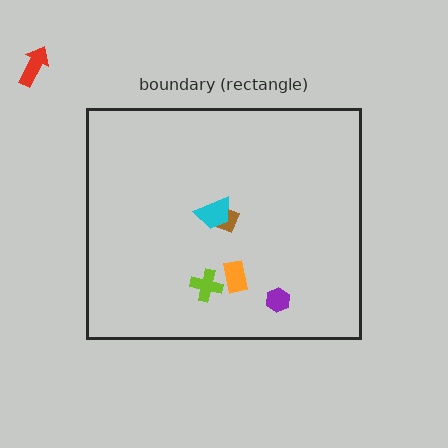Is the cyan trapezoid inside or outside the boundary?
Inside.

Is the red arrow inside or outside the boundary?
Outside.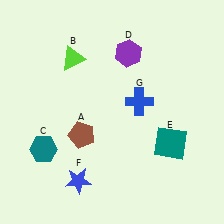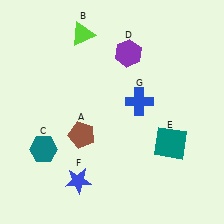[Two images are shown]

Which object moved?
The lime triangle (B) moved up.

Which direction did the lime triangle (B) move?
The lime triangle (B) moved up.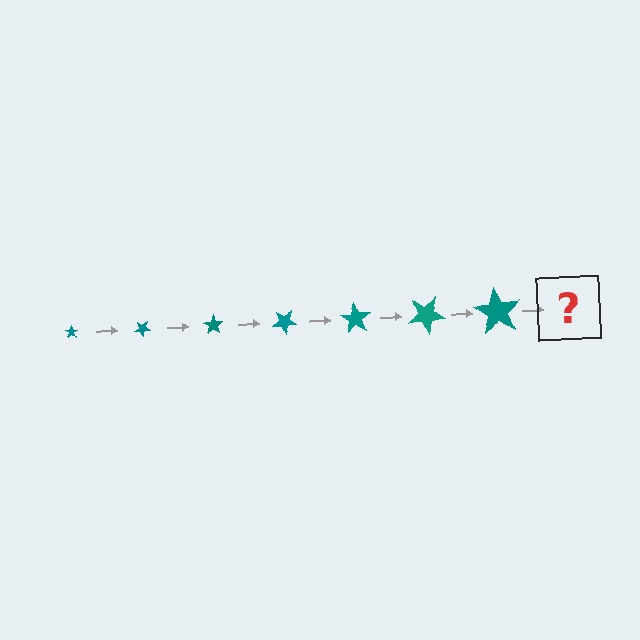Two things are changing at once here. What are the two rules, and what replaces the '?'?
The two rules are that the star grows larger each step and it rotates 35 degrees each step. The '?' should be a star, larger than the previous one and rotated 245 degrees from the start.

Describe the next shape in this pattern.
It should be a star, larger than the previous one and rotated 245 degrees from the start.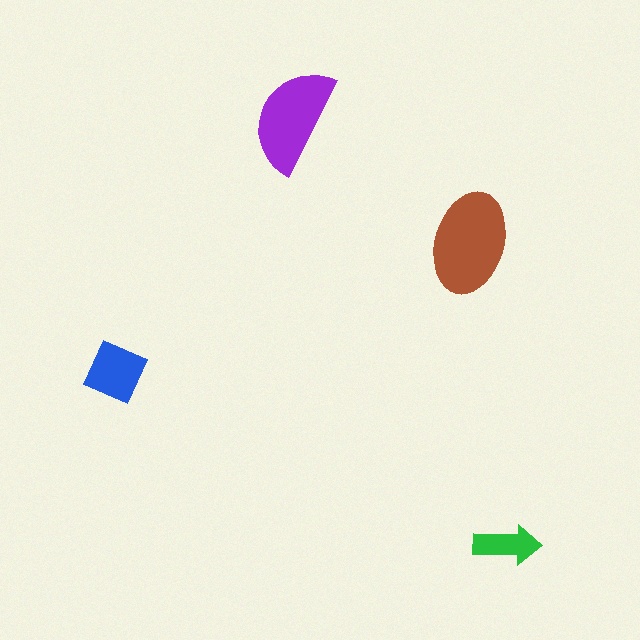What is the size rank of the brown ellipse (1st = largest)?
1st.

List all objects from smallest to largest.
The green arrow, the blue diamond, the purple semicircle, the brown ellipse.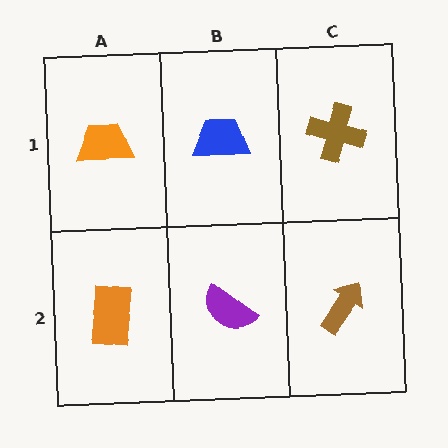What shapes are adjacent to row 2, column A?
An orange trapezoid (row 1, column A), a purple semicircle (row 2, column B).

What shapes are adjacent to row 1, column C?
A brown arrow (row 2, column C), a blue trapezoid (row 1, column B).